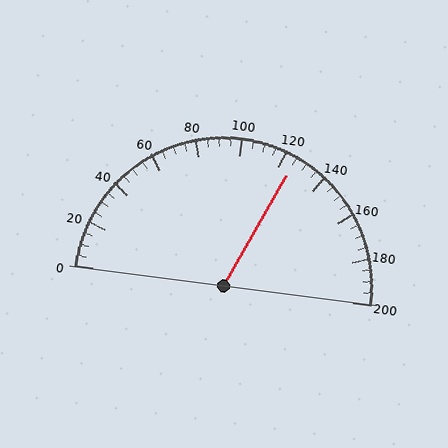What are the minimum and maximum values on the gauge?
The gauge ranges from 0 to 200.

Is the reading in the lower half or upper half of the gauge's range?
The reading is in the upper half of the range (0 to 200).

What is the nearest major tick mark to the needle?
The nearest major tick mark is 120.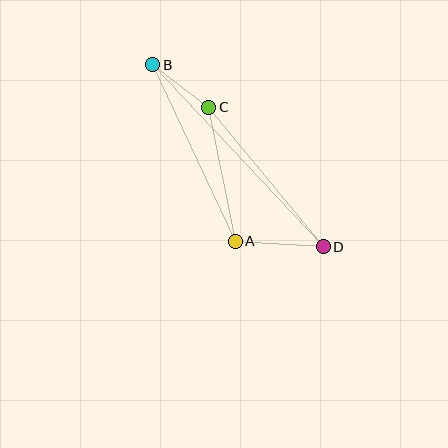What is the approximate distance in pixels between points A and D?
The distance between A and D is approximately 88 pixels.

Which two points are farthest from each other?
Points B and D are farthest from each other.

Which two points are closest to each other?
Points B and C are closest to each other.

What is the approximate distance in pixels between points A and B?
The distance between A and B is approximately 195 pixels.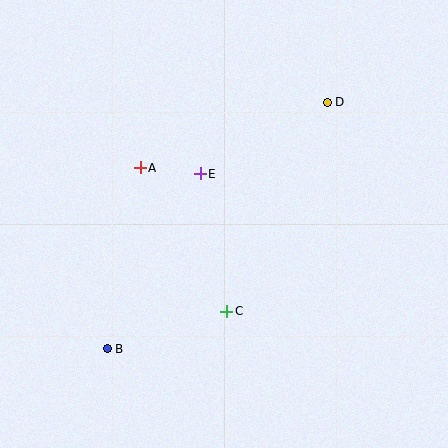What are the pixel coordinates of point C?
Point C is at (227, 311).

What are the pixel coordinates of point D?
Point D is at (327, 102).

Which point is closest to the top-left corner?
Point A is closest to the top-left corner.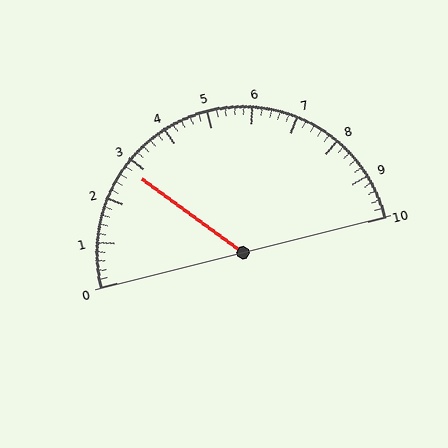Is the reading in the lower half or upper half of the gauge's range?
The reading is in the lower half of the range (0 to 10).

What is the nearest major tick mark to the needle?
The nearest major tick mark is 3.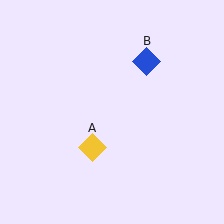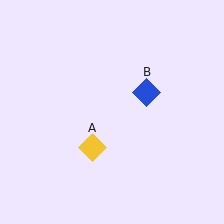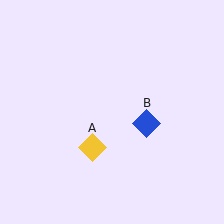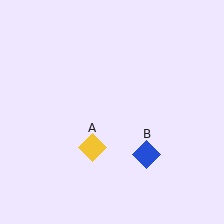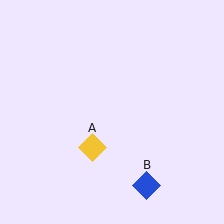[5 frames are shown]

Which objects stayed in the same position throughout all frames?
Yellow diamond (object A) remained stationary.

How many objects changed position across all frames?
1 object changed position: blue diamond (object B).